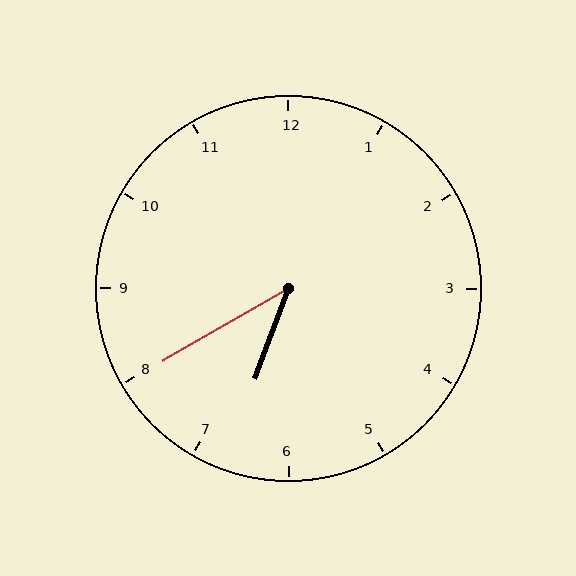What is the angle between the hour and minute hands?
Approximately 40 degrees.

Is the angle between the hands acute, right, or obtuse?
It is acute.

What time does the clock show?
6:40.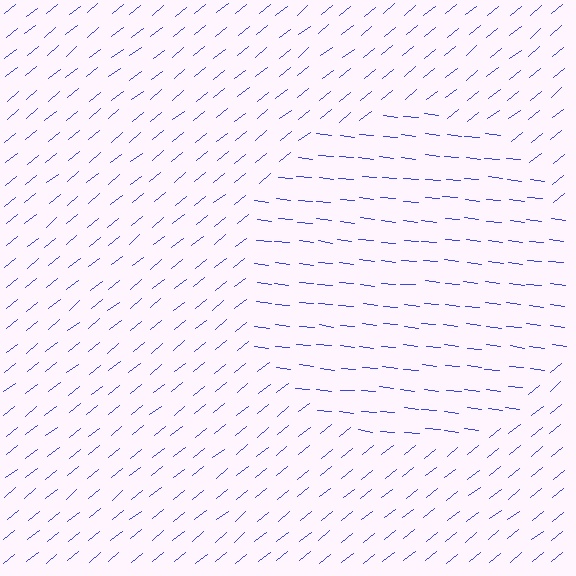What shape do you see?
I see a circle.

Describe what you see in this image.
The image is filled with small blue line segments. A circle region in the image has lines oriented differently from the surrounding lines, creating a visible texture boundary.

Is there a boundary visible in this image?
Yes, there is a texture boundary formed by a change in line orientation.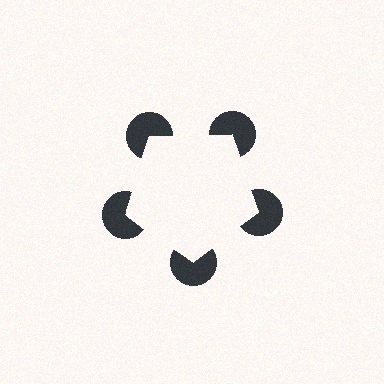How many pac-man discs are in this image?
There are 5 — one at each vertex of the illusory pentagon.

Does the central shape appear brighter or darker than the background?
It typically appears slightly brighter than the background, even though no actual brightness change is drawn.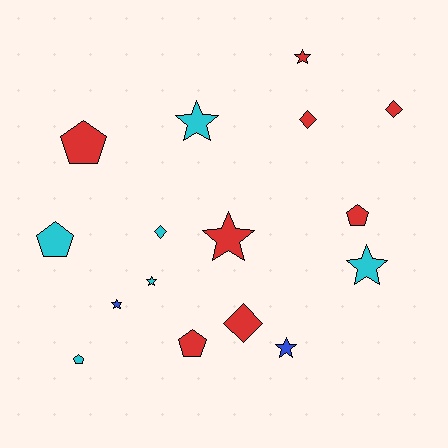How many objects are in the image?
There are 16 objects.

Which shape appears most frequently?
Star, with 7 objects.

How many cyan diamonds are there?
There is 1 cyan diamond.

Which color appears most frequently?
Red, with 8 objects.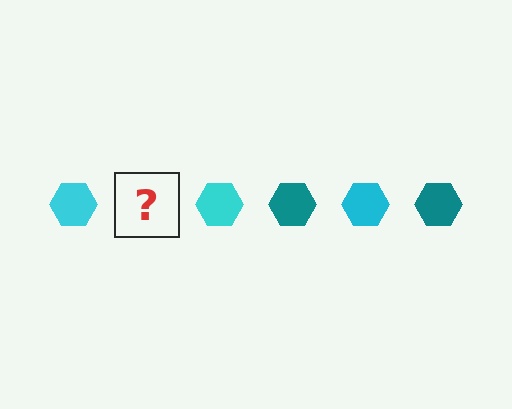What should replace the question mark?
The question mark should be replaced with a teal hexagon.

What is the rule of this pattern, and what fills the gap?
The rule is that the pattern cycles through cyan, teal hexagons. The gap should be filled with a teal hexagon.